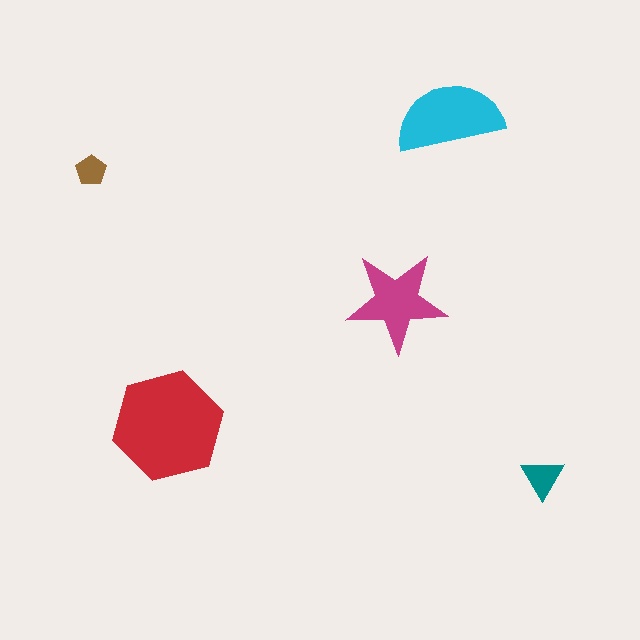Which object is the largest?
The red hexagon.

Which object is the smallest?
The brown pentagon.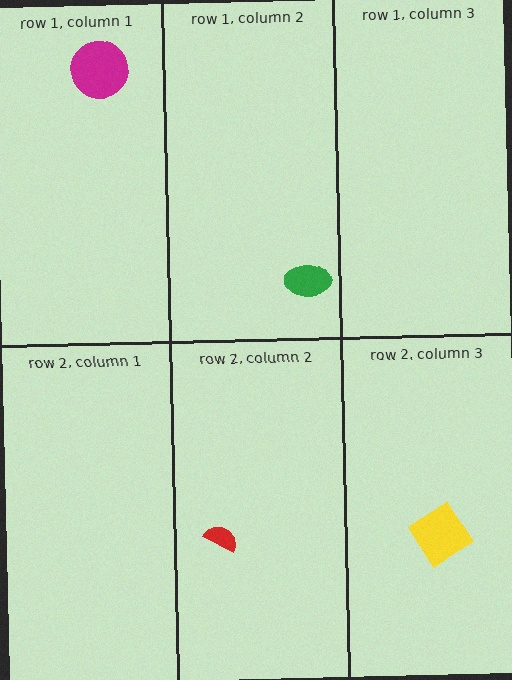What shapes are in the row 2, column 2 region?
The red semicircle.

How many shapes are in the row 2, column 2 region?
1.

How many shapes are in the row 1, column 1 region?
1.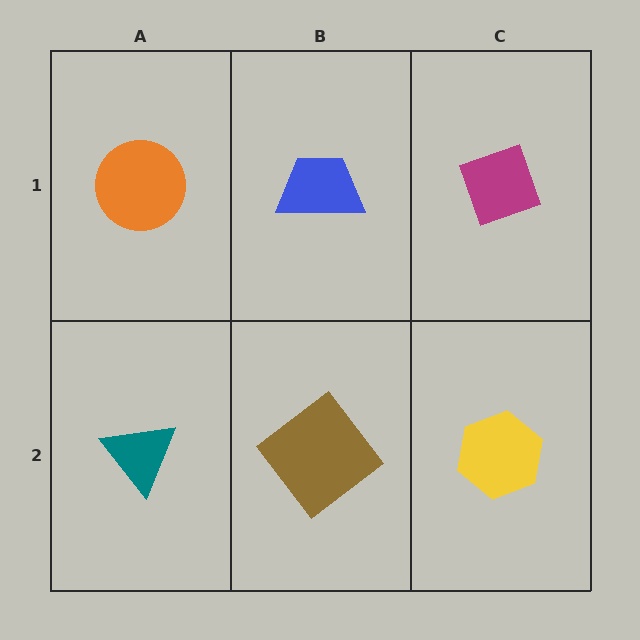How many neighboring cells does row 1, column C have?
2.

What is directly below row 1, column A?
A teal triangle.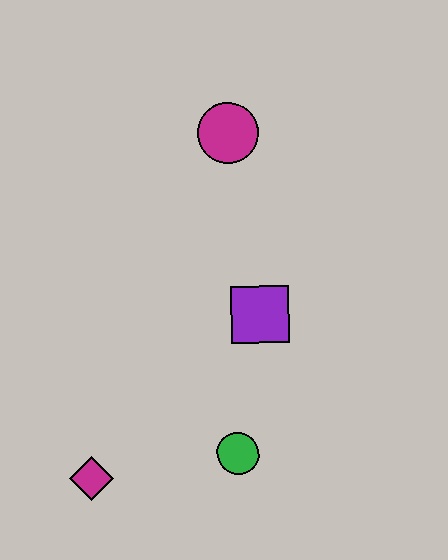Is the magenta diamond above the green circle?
No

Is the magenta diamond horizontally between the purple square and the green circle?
No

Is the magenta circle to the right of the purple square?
No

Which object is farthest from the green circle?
The magenta circle is farthest from the green circle.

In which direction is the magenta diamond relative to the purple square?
The magenta diamond is to the left of the purple square.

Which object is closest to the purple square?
The green circle is closest to the purple square.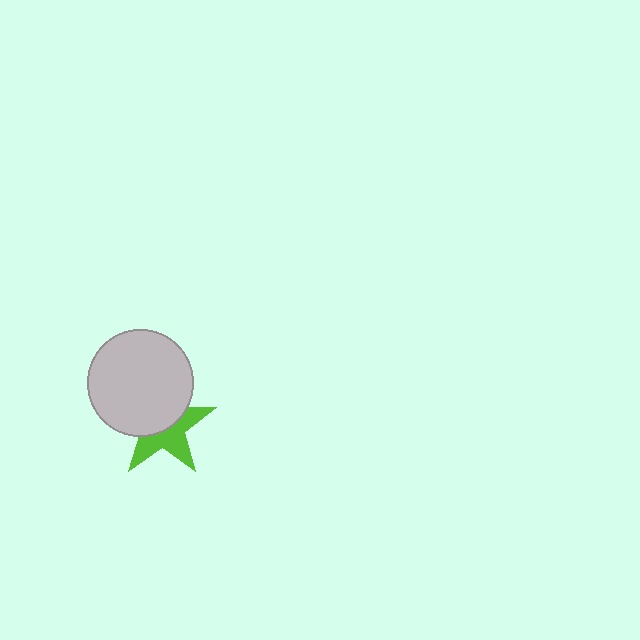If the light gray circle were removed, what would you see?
You would see the complete lime star.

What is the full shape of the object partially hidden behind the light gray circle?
The partially hidden object is a lime star.